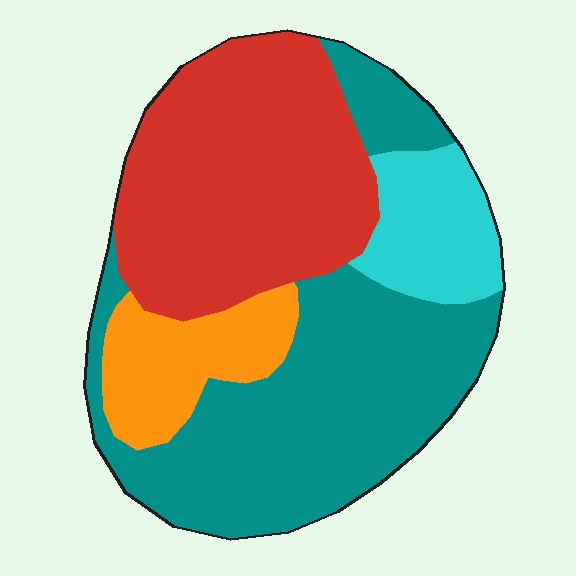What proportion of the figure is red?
Red covers around 35% of the figure.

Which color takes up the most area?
Teal, at roughly 40%.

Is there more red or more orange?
Red.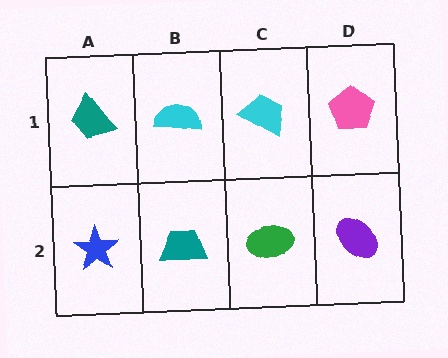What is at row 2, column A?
A blue star.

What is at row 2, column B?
A teal trapezoid.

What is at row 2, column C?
A green ellipse.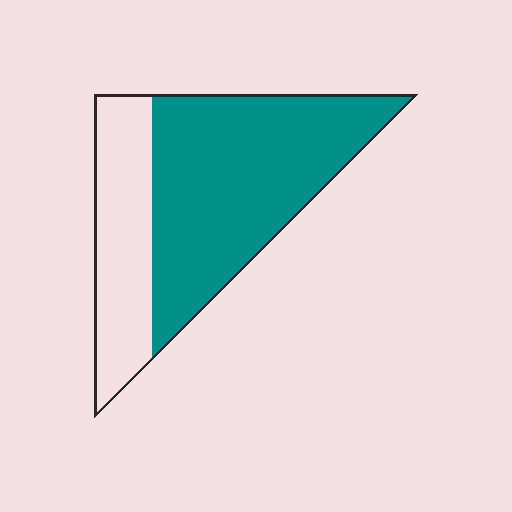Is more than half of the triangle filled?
Yes.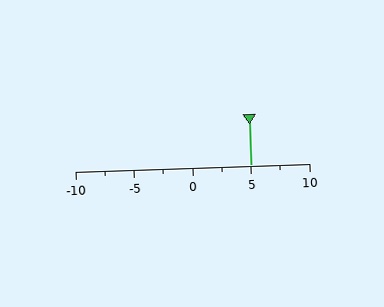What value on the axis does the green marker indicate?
The marker indicates approximately 5.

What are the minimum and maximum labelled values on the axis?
The axis runs from -10 to 10.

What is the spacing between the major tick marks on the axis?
The major ticks are spaced 5 apart.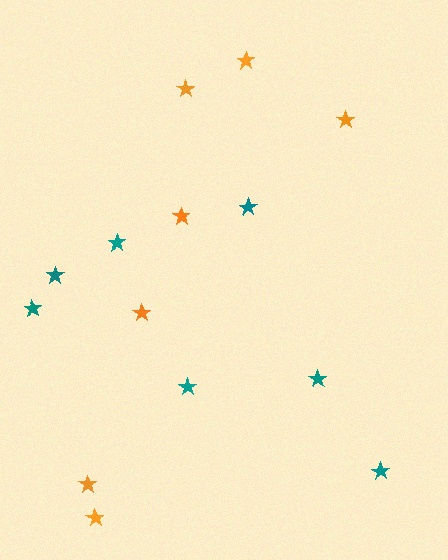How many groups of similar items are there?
There are 2 groups: one group of teal stars (7) and one group of orange stars (7).